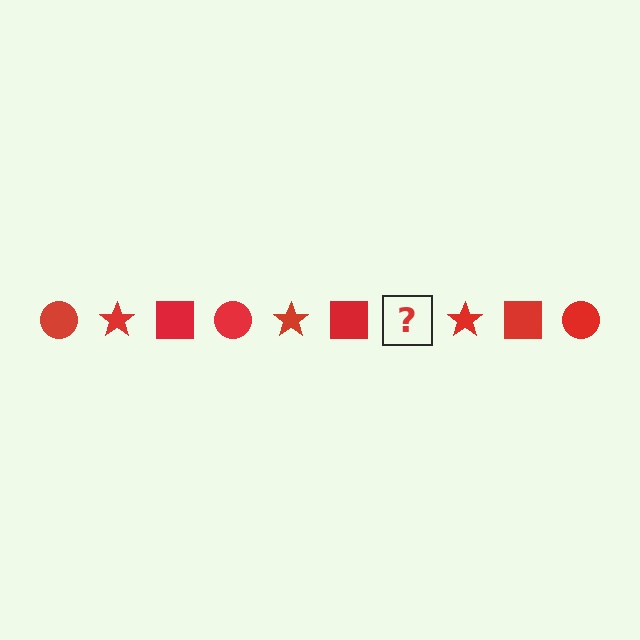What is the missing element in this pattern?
The missing element is a red circle.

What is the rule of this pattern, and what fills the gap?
The rule is that the pattern cycles through circle, star, square shapes in red. The gap should be filled with a red circle.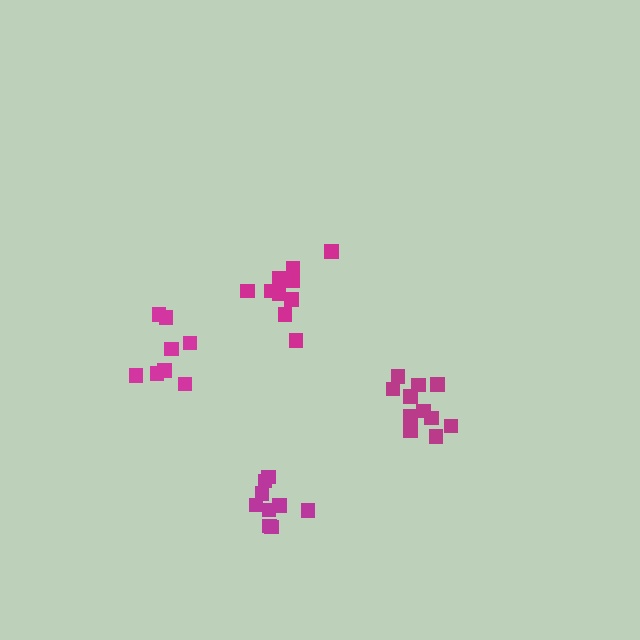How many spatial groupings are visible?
There are 4 spatial groupings.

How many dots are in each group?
Group 1: 10 dots, Group 2: 9 dots, Group 3: 11 dots, Group 4: 8 dots (38 total).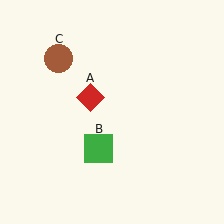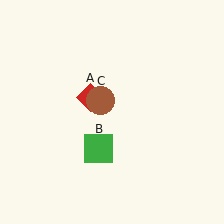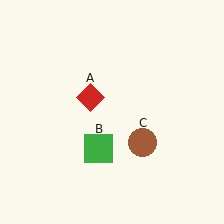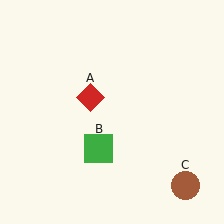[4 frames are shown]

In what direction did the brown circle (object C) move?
The brown circle (object C) moved down and to the right.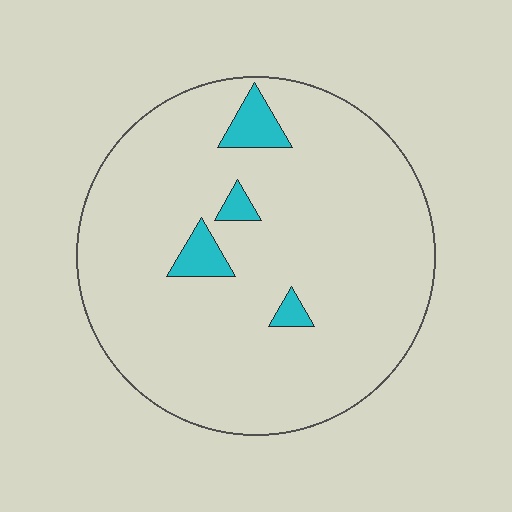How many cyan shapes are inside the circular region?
4.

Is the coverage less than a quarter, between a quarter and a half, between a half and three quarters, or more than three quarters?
Less than a quarter.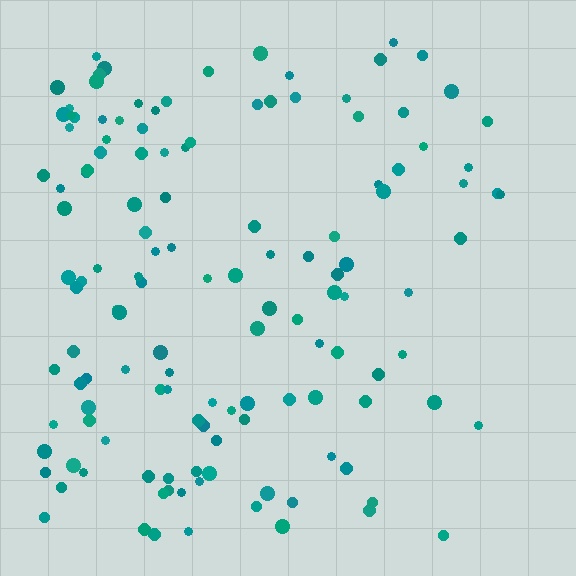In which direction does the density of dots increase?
From right to left, with the left side densest.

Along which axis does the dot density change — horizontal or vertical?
Horizontal.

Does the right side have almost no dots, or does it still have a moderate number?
Still a moderate number, just noticeably fewer than the left.